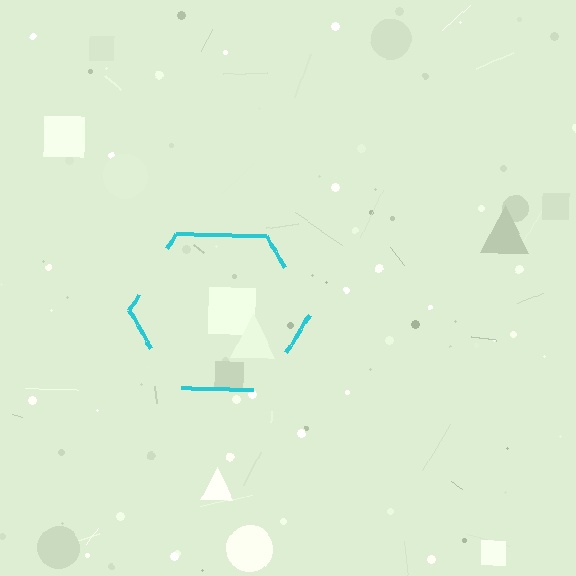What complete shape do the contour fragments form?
The contour fragments form a hexagon.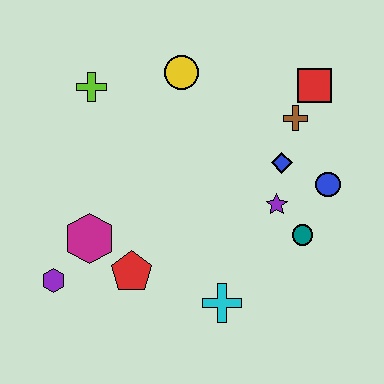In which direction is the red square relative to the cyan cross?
The red square is above the cyan cross.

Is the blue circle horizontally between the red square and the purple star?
No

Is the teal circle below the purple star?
Yes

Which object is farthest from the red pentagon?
The red square is farthest from the red pentagon.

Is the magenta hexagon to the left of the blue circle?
Yes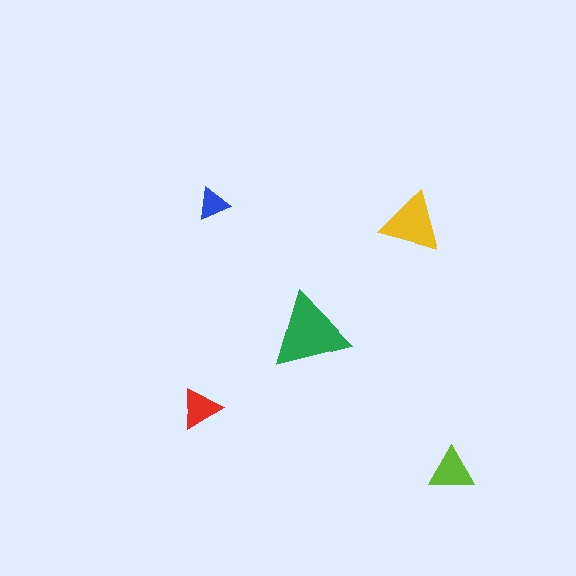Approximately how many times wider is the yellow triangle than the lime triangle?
About 1.5 times wider.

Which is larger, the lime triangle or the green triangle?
The green one.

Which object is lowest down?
The lime triangle is bottommost.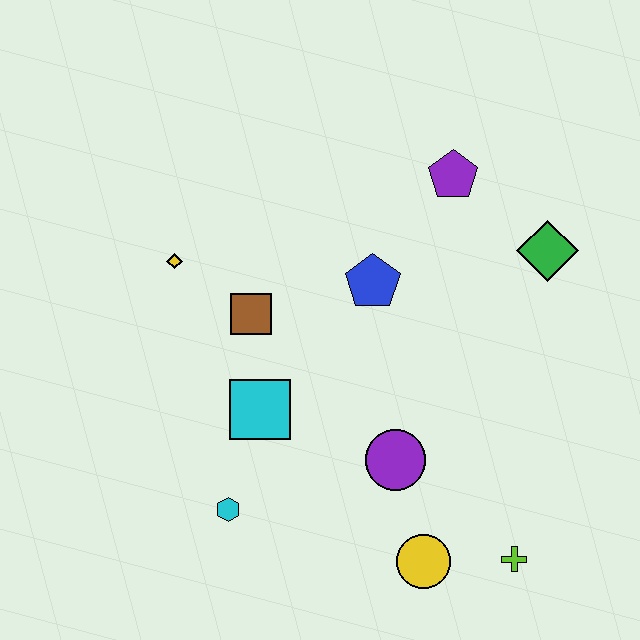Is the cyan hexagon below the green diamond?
Yes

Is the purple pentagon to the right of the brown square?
Yes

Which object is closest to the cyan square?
The brown square is closest to the cyan square.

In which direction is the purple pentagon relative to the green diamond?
The purple pentagon is to the left of the green diamond.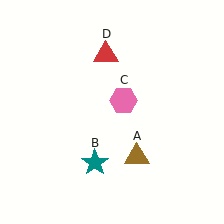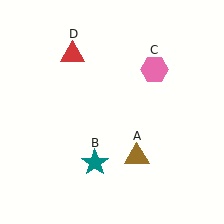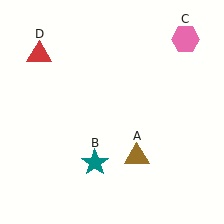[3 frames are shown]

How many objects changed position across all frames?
2 objects changed position: pink hexagon (object C), red triangle (object D).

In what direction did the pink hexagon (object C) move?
The pink hexagon (object C) moved up and to the right.